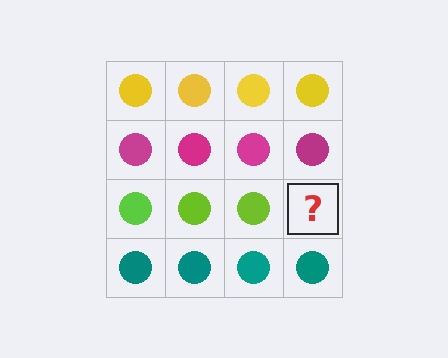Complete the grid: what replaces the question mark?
The question mark should be replaced with a lime circle.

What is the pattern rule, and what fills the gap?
The rule is that each row has a consistent color. The gap should be filled with a lime circle.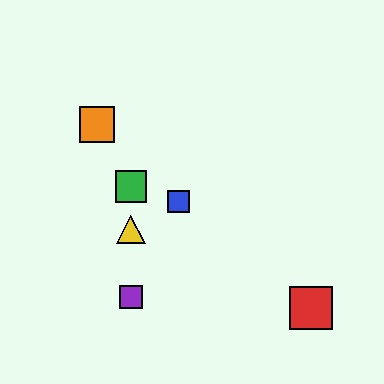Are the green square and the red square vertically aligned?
No, the green square is at x≈131 and the red square is at x≈311.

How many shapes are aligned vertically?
3 shapes (the green square, the yellow triangle, the purple square) are aligned vertically.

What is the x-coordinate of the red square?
The red square is at x≈311.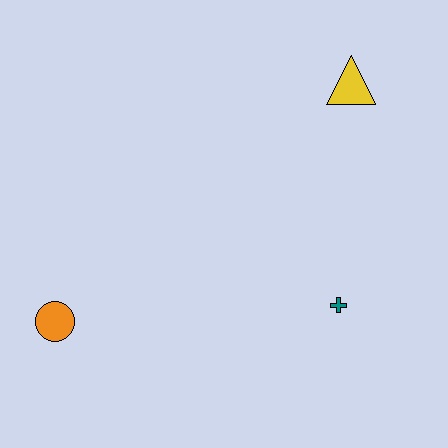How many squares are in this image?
There are no squares.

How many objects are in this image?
There are 3 objects.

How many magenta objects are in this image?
There are no magenta objects.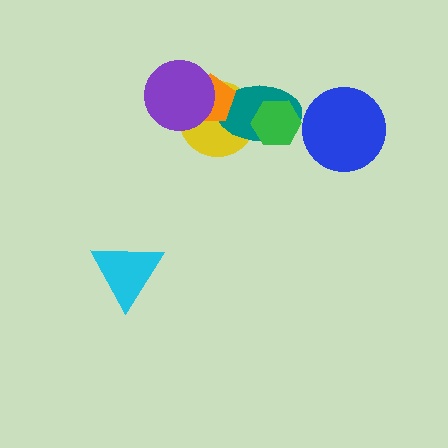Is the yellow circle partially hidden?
Yes, it is partially covered by another shape.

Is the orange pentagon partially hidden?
Yes, it is partially covered by another shape.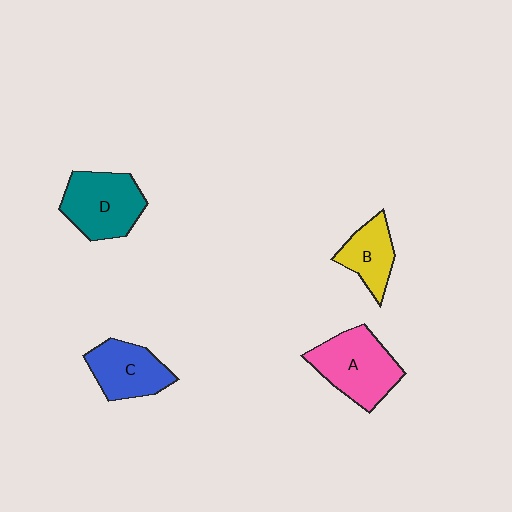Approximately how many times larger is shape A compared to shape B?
Approximately 1.6 times.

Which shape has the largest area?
Shape A (pink).